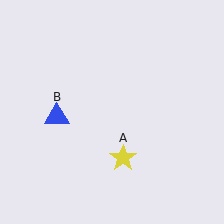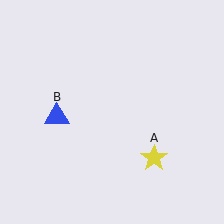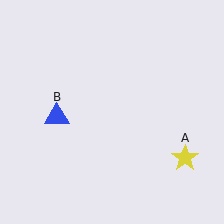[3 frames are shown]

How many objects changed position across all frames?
1 object changed position: yellow star (object A).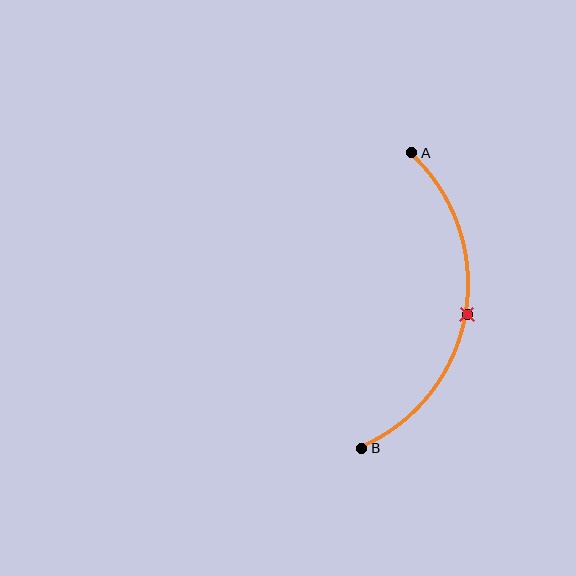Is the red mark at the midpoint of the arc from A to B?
Yes. The red mark lies on the arc at equal arc-length from both A and B — it is the arc midpoint.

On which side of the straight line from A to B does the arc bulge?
The arc bulges to the right of the straight line connecting A and B.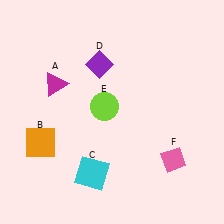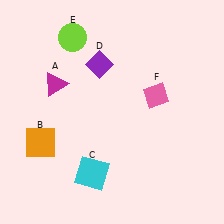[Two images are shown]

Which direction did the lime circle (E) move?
The lime circle (E) moved up.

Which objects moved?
The objects that moved are: the lime circle (E), the pink diamond (F).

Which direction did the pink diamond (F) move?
The pink diamond (F) moved up.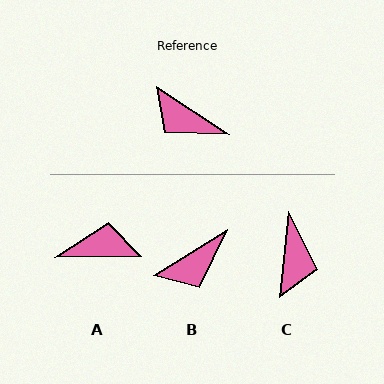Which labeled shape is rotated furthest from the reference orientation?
A, about 146 degrees away.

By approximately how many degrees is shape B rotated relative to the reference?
Approximately 65 degrees counter-clockwise.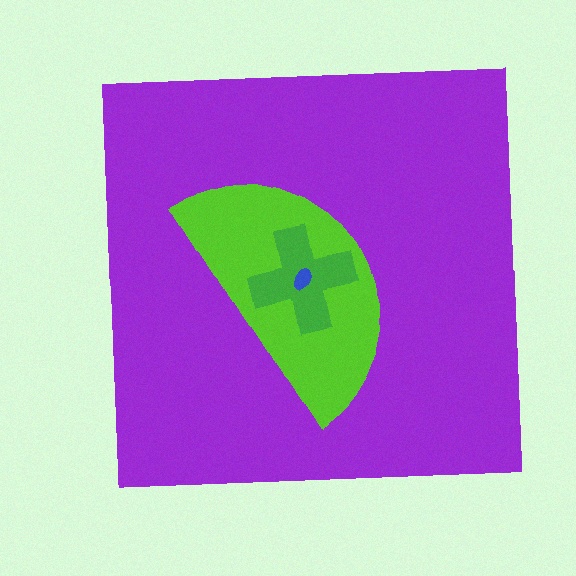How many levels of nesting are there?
4.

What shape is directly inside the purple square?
The lime semicircle.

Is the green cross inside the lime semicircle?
Yes.